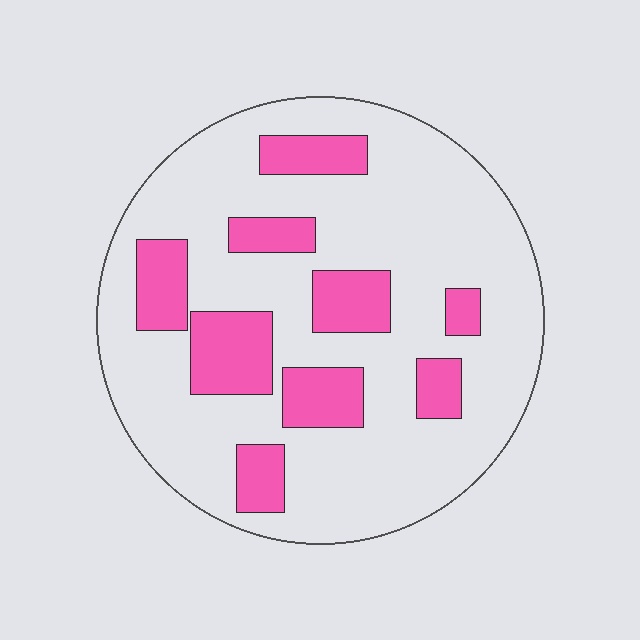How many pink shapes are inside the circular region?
9.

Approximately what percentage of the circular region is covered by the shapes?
Approximately 25%.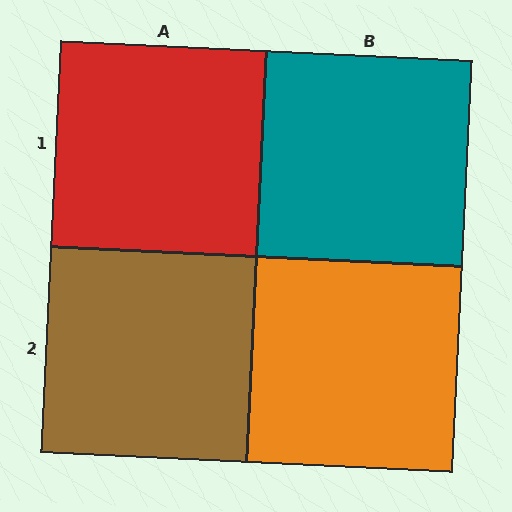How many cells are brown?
1 cell is brown.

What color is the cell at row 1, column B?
Teal.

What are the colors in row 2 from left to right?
Brown, orange.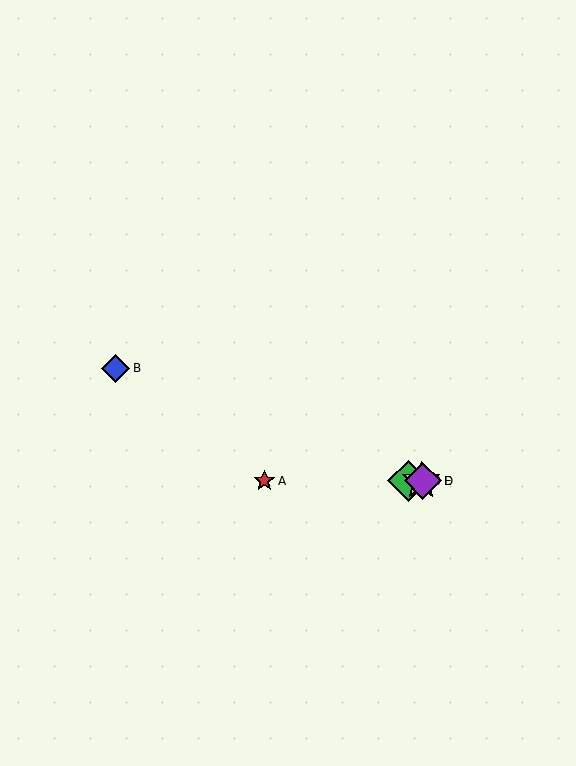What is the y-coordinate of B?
Object B is at y≈368.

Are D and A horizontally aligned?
Yes, both are at y≈481.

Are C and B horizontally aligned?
No, C is at y≈481 and B is at y≈368.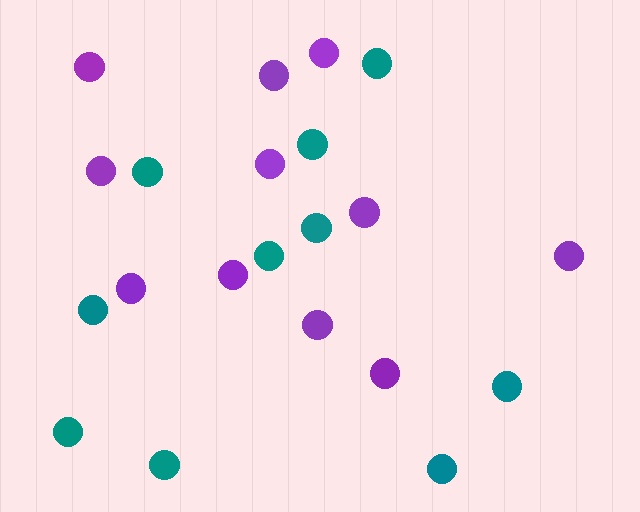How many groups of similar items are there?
There are 2 groups: one group of purple circles (11) and one group of teal circles (10).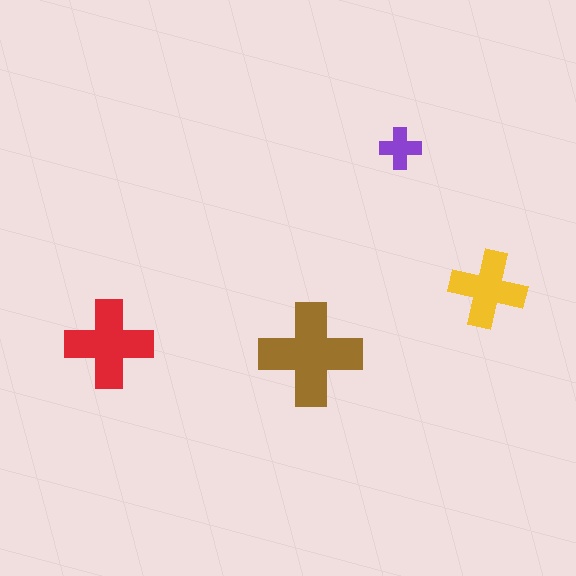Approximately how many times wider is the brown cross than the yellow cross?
About 1.5 times wider.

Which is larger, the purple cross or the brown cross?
The brown one.